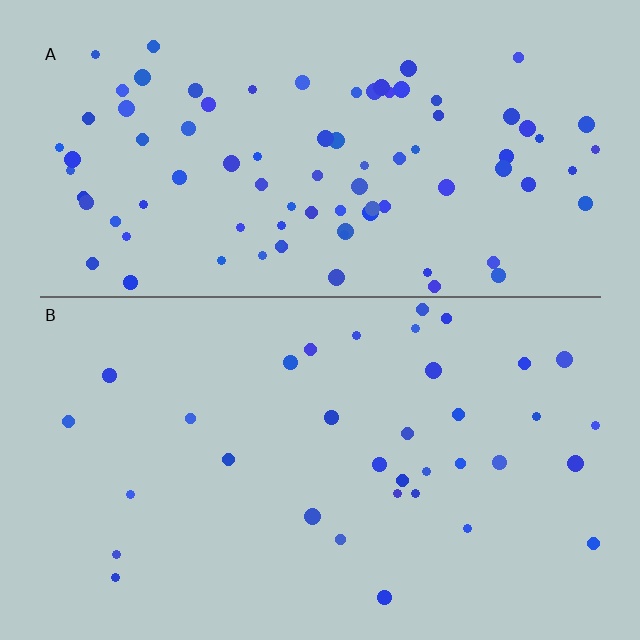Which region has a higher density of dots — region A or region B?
A (the top).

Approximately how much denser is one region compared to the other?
Approximately 2.5× — region A over region B.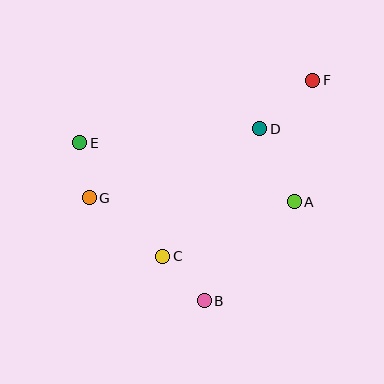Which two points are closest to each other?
Points E and G are closest to each other.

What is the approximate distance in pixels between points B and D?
The distance between B and D is approximately 180 pixels.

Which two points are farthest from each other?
Points F and G are farthest from each other.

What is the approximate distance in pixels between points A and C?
The distance between A and C is approximately 142 pixels.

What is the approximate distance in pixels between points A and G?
The distance between A and G is approximately 205 pixels.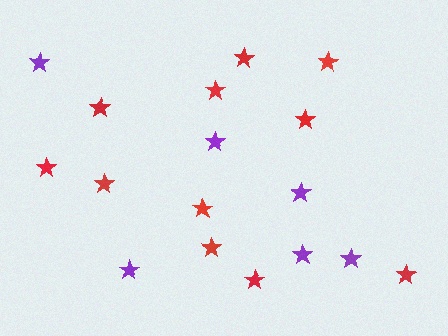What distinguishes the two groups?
There are 2 groups: one group of red stars (11) and one group of purple stars (6).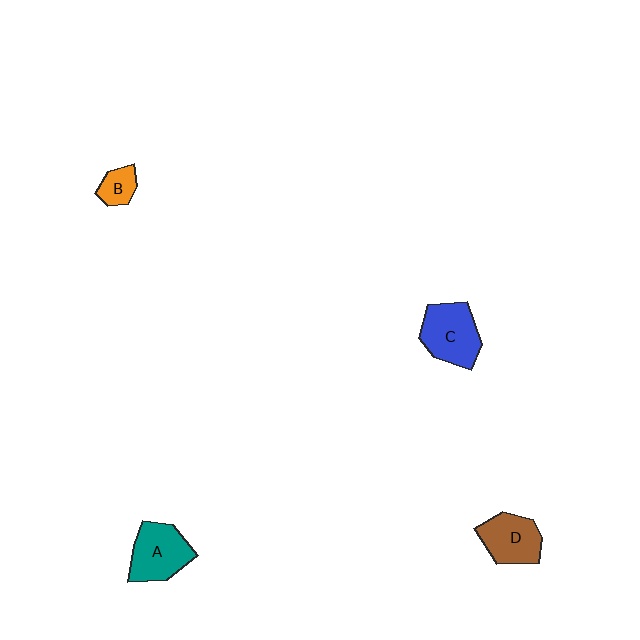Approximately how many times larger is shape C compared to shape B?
Approximately 2.5 times.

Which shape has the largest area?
Shape C (blue).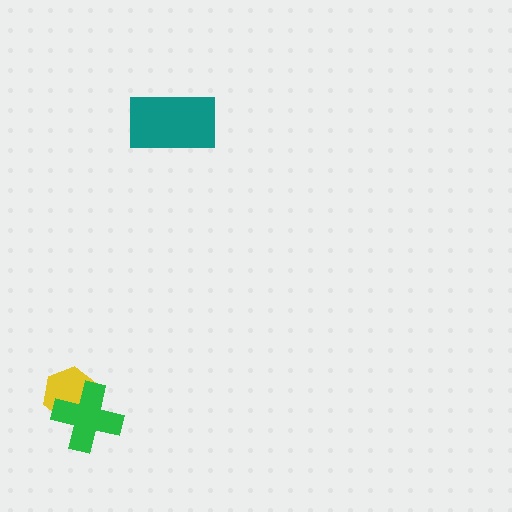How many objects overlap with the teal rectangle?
0 objects overlap with the teal rectangle.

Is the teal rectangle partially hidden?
No, no other shape covers it.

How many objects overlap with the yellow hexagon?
1 object overlaps with the yellow hexagon.